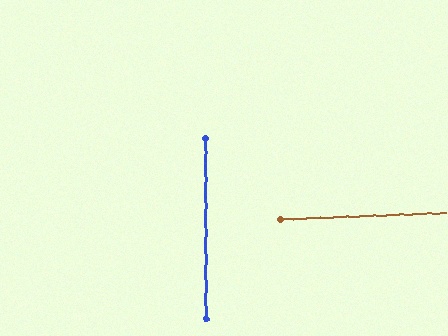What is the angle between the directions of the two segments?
Approximately 88 degrees.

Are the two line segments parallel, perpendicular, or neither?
Perpendicular — they meet at approximately 88°.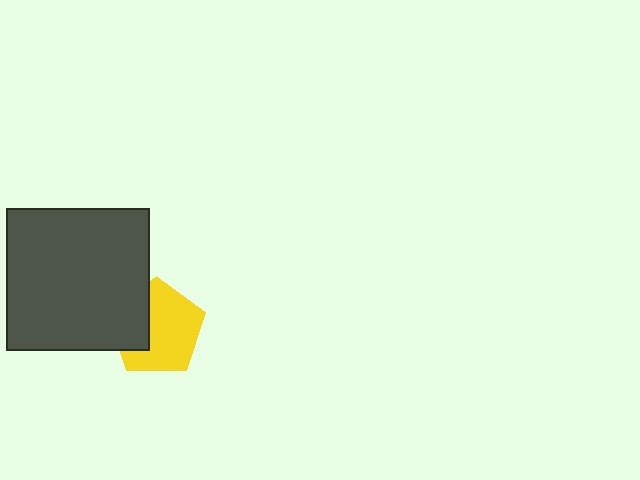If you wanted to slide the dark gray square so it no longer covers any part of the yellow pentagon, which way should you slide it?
Slide it left — that is the most direct way to separate the two shapes.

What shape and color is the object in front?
The object in front is a dark gray square.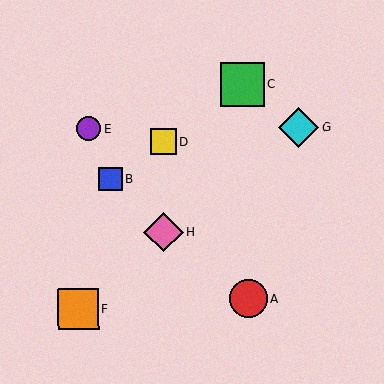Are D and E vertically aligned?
No, D is at x≈163 and E is at x≈89.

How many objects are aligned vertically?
2 objects (D, H) are aligned vertically.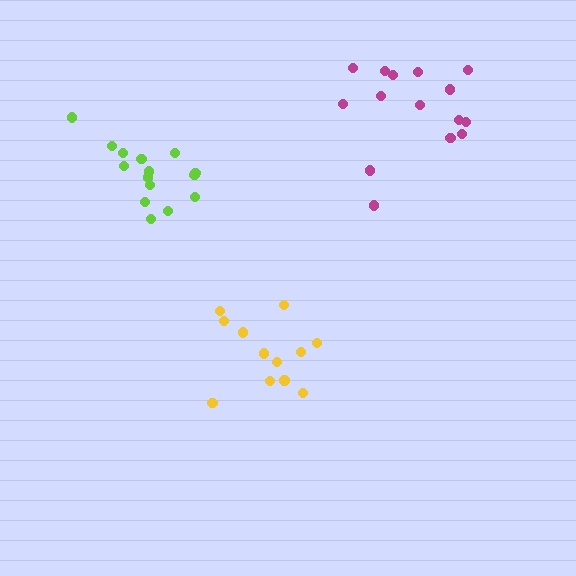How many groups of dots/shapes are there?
There are 3 groups.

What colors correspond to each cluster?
The clusters are colored: yellow, lime, magenta.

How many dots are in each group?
Group 1: 12 dots, Group 2: 15 dots, Group 3: 15 dots (42 total).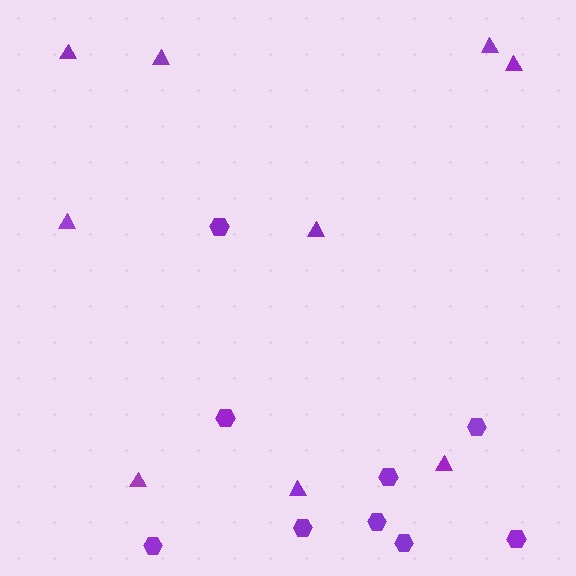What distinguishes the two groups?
There are 2 groups: one group of hexagons (9) and one group of triangles (9).